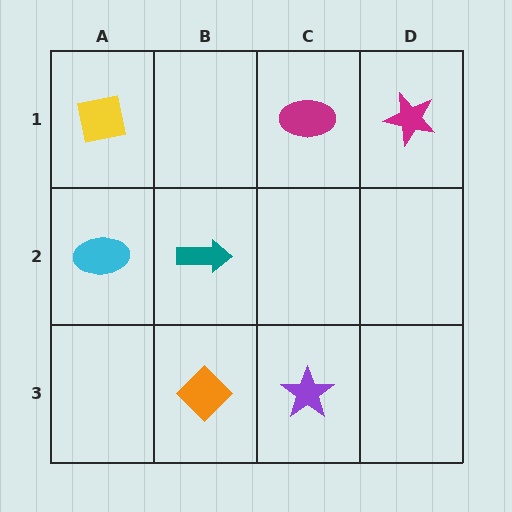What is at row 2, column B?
A teal arrow.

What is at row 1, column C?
A magenta ellipse.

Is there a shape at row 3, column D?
No, that cell is empty.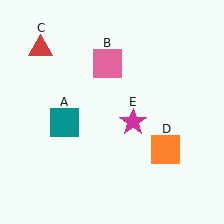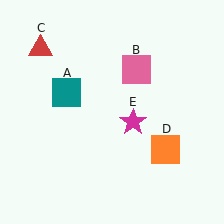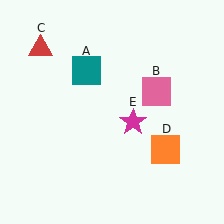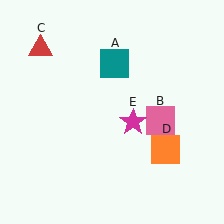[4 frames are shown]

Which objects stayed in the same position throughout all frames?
Red triangle (object C) and orange square (object D) and magenta star (object E) remained stationary.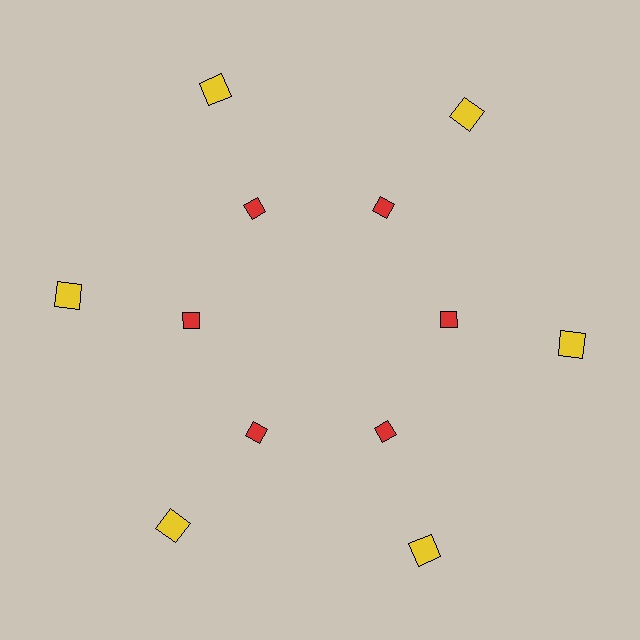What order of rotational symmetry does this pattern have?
This pattern has 6-fold rotational symmetry.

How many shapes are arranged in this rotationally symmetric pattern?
There are 12 shapes, arranged in 6 groups of 2.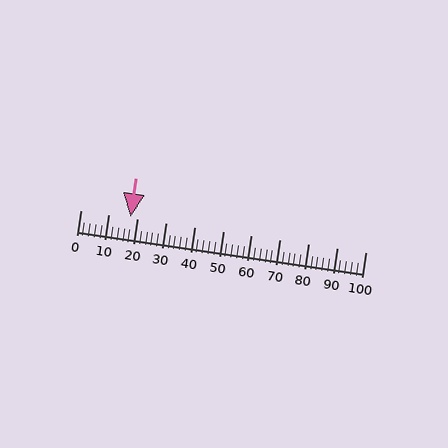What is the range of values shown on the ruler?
The ruler shows values from 0 to 100.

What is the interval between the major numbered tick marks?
The major tick marks are spaced 10 units apart.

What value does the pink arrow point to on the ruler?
The pink arrow points to approximately 18.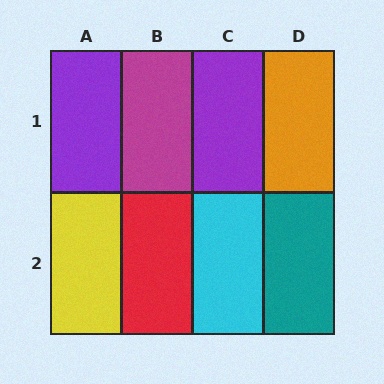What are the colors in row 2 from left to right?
Yellow, red, cyan, teal.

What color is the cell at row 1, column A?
Purple.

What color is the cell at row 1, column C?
Purple.